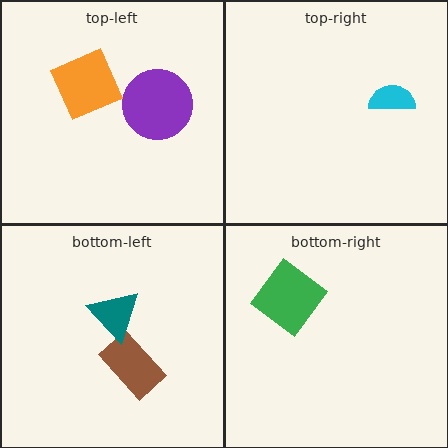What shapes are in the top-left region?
The orange square, the purple circle.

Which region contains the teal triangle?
The bottom-left region.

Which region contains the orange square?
The top-left region.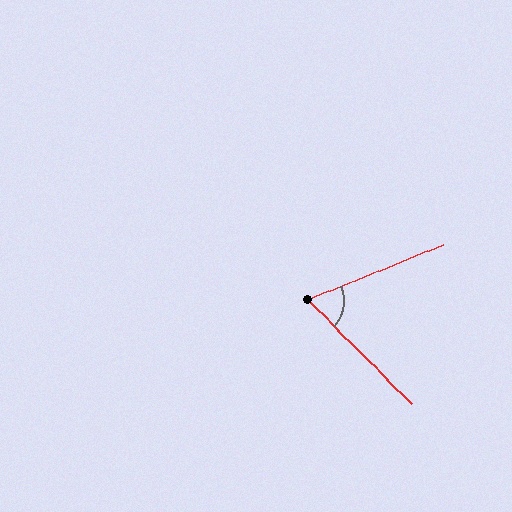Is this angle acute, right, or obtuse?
It is acute.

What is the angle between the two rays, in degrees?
Approximately 67 degrees.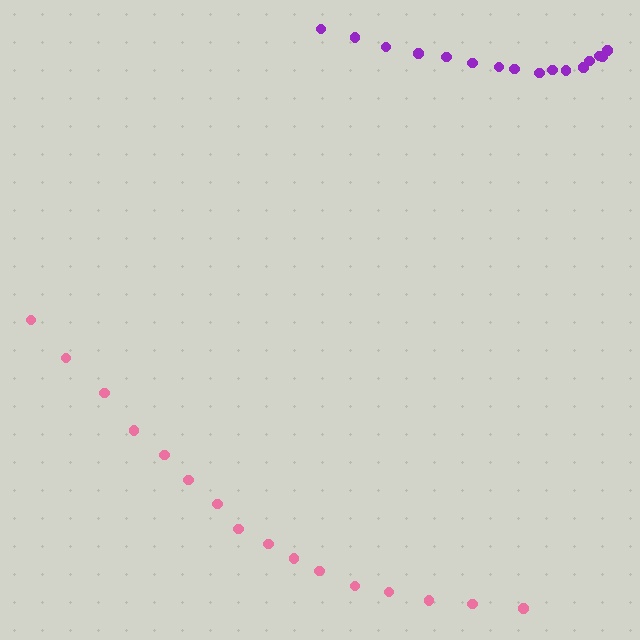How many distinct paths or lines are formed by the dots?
There are 2 distinct paths.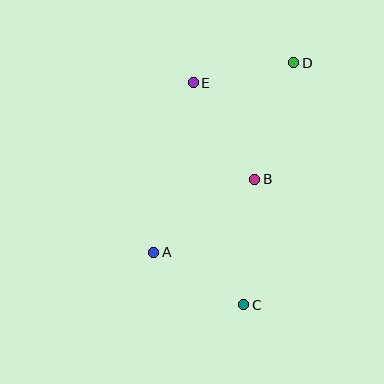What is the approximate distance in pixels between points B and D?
The distance between B and D is approximately 123 pixels.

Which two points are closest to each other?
Points D and E are closest to each other.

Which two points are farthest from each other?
Points C and D are farthest from each other.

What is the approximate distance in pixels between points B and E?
The distance between B and E is approximately 115 pixels.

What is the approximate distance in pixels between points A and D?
The distance between A and D is approximately 236 pixels.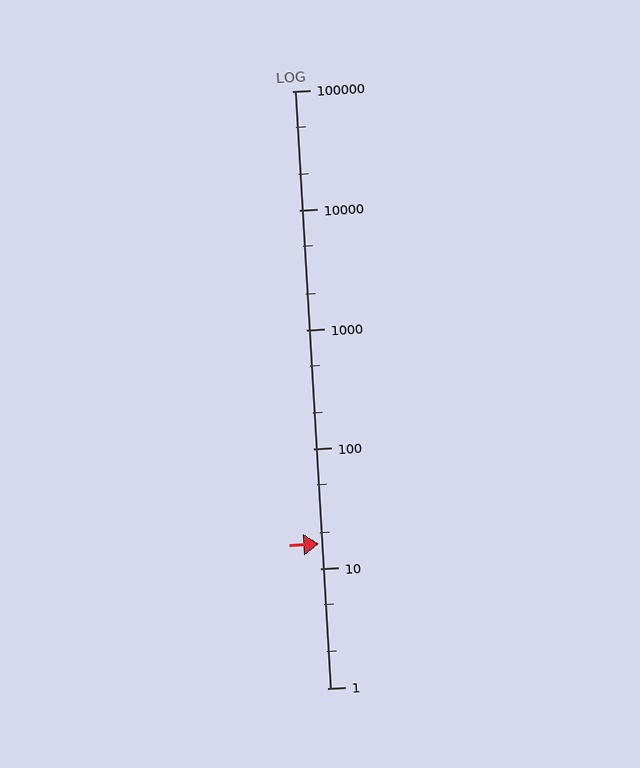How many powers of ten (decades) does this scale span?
The scale spans 5 decades, from 1 to 100000.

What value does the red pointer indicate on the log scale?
The pointer indicates approximately 16.